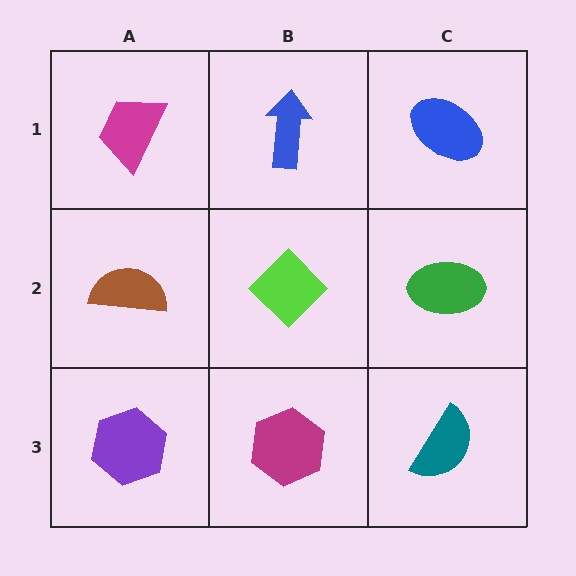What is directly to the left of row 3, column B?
A purple hexagon.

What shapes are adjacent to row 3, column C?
A green ellipse (row 2, column C), a magenta hexagon (row 3, column B).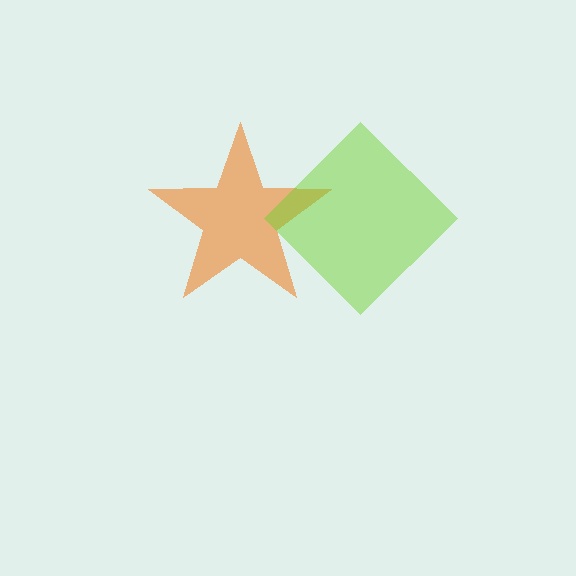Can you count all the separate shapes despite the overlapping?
Yes, there are 2 separate shapes.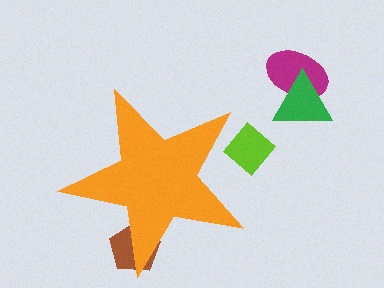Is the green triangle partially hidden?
No, the green triangle is fully visible.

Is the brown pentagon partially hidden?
Yes, the brown pentagon is partially hidden behind the orange star.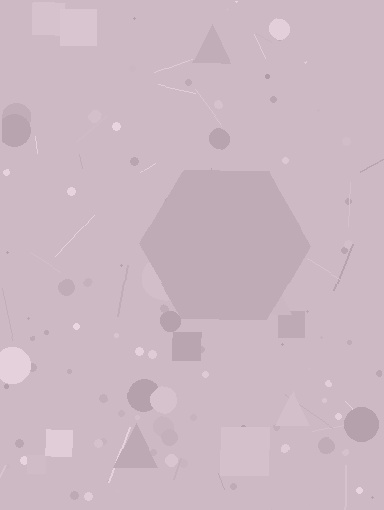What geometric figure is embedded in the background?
A hexagon is embedded in the background.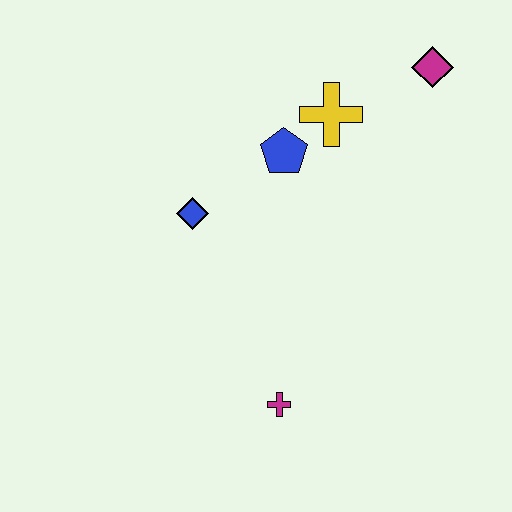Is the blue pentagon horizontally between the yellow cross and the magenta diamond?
No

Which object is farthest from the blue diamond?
The magenta diamond is farthest from the blue diamond.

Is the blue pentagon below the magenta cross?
No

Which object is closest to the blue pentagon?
The yellow cross is closest to the blue pentagon.